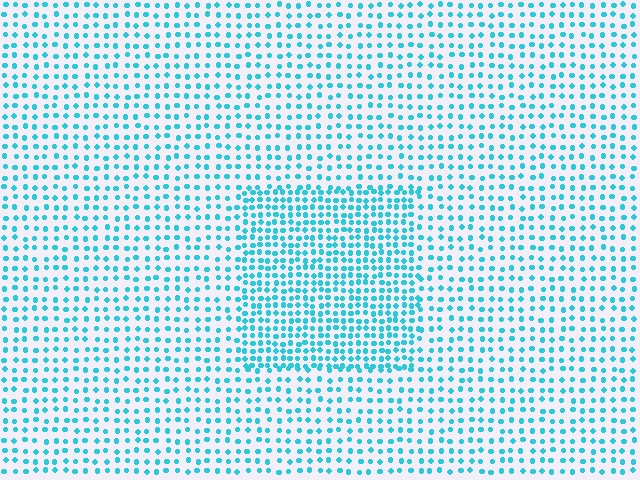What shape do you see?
I see a rectangle.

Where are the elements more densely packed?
The elements are more densely packed inside the rectangle boundary.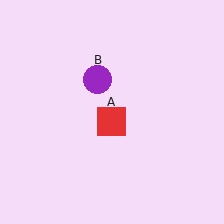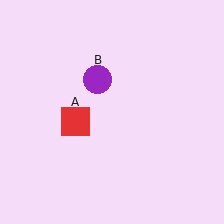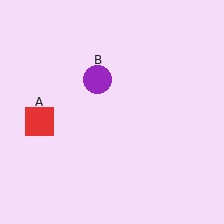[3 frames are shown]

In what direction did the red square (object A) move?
The red square (object A) moved left.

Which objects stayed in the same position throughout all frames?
Purple circle (object B) remained stationary.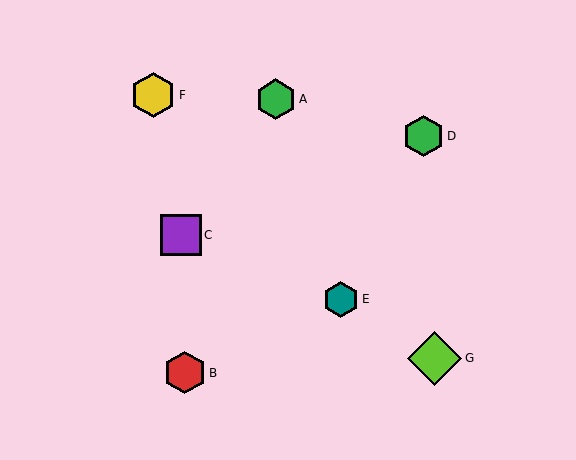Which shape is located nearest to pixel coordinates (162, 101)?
The yellow hexagon (labeled F) at (153, 95) is nearest to that location.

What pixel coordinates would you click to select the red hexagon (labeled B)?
Click at (185, 373) to select the red hexagon B.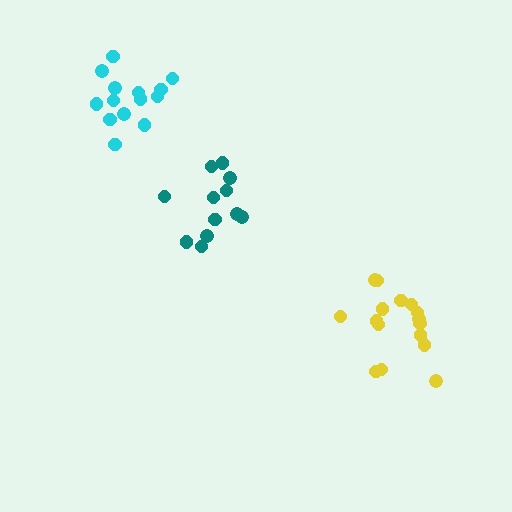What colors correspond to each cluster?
The clusters are colored: yellow, teal, cyan.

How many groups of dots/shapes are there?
There are 3 groups.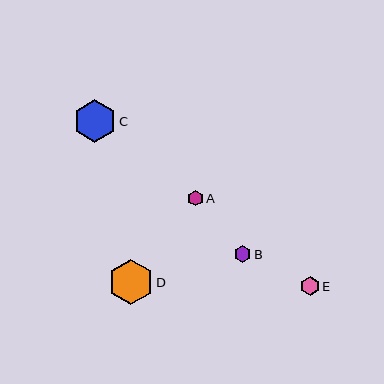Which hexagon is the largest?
Hexagon D is the largest with a size of approximately 45 pixels.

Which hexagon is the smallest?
Hexagon A is the smallest with a size of approximately 16 pixels.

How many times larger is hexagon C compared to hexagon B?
Hexagon C is approximately 2.5 times the size of hexagon B.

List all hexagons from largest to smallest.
From largest to smallest: D, C, E, B, A.